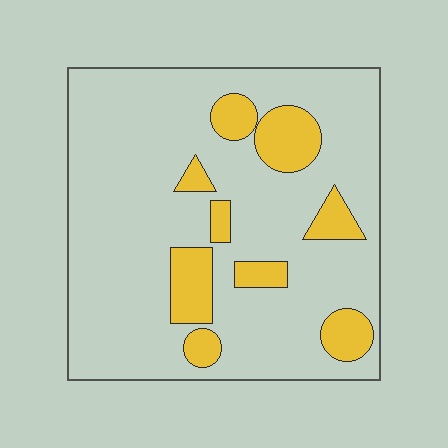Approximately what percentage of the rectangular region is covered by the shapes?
Approximately 20%.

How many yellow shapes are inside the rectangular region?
9.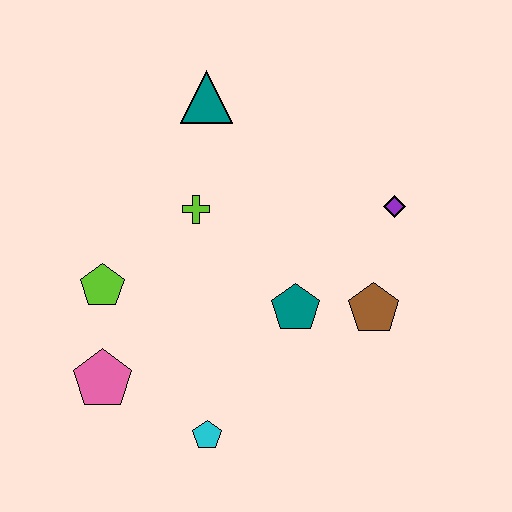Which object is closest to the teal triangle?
The lime cross is closest to the teal triangle.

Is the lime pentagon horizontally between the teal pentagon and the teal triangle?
No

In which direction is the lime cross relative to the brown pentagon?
The lime cross is to the left of the brown pentagon.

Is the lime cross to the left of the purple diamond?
Yes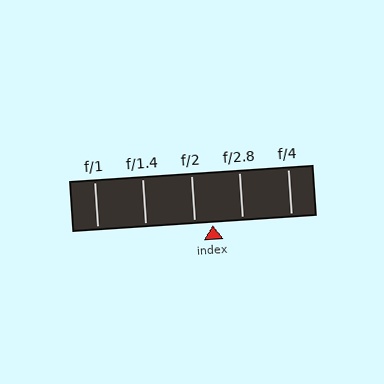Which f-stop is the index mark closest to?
The index mark is closest to f/2.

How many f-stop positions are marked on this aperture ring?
There are 5 f-stop positions marked.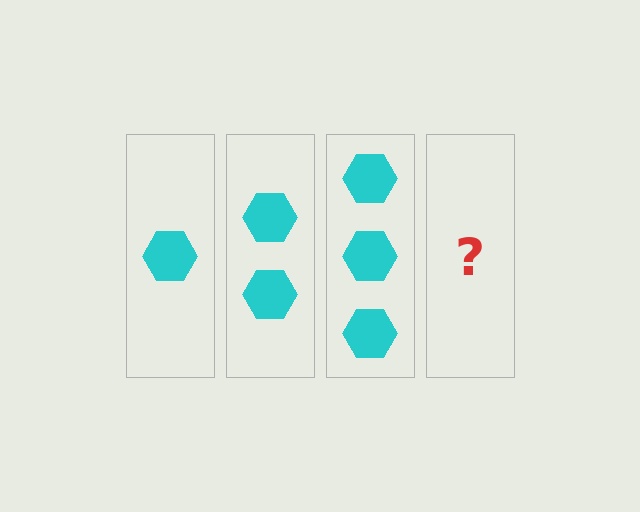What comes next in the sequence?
The next element should be 4 hexagons.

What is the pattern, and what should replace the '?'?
The pattern is that each step adds one more hexagon. The '?' should be 4 hexagons.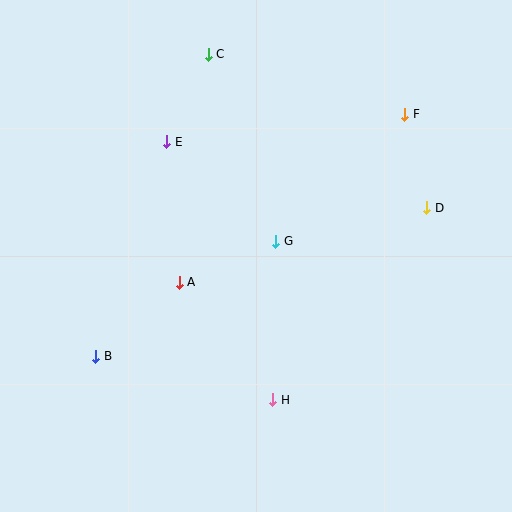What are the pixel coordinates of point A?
Point A is at (179, 282).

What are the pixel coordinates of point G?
Point G is at (276, 241).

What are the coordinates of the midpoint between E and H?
The midpoint between E and H is at (220, 271).